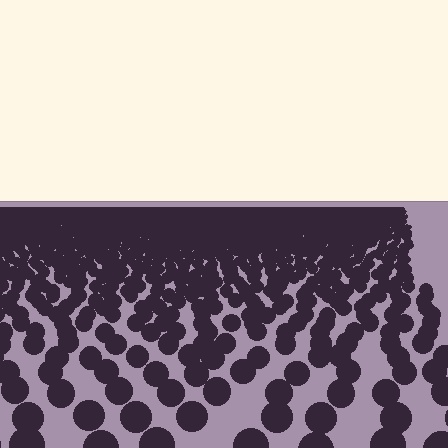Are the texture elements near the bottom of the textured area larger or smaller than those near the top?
Larger. Near the bottom, elements are closer to the viewer and appear at a bigger on-screen size.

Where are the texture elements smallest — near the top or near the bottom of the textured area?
Near the top.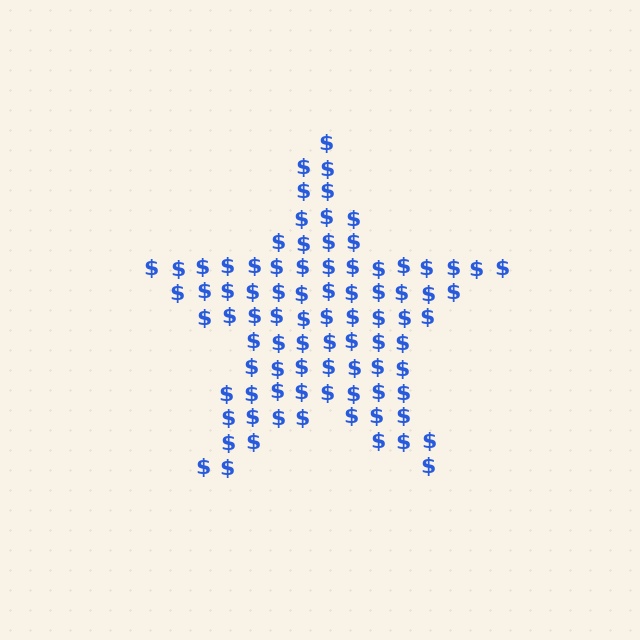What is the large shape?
The large shape is a star.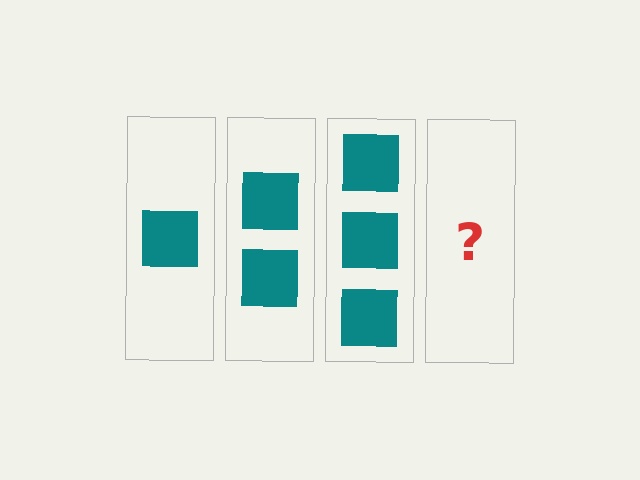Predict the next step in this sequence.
The next step is 4 squares.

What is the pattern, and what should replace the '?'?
The pattern is that each step adds one more square. The '?' should be 4 squares.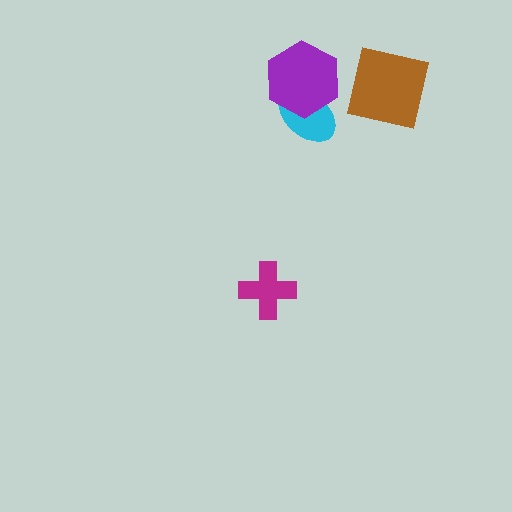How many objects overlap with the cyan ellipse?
1 object overlaps with the cyan ellipse.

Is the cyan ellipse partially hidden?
Yes, it is partially covered by another shape.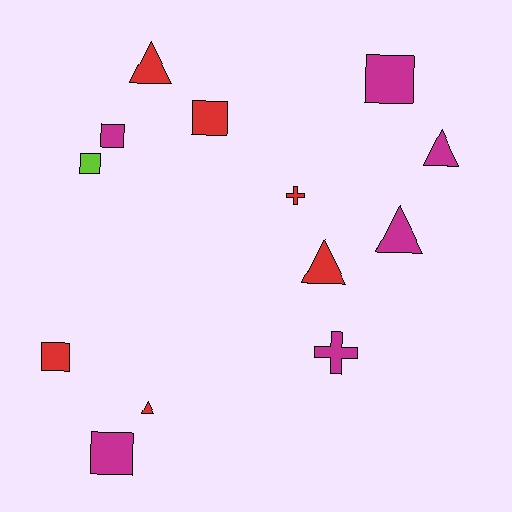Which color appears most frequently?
Magenta, with 6 objects.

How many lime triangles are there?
There are no lime triangles.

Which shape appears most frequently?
Square, with 6 objects.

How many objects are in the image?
There are 13 objects.